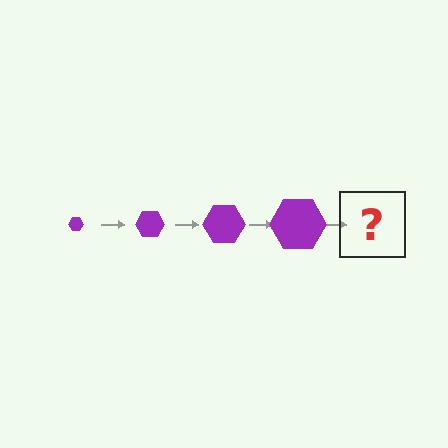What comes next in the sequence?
The next element should be a purple hexagon, larger than the previous one.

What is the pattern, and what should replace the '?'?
The pattern is that the hexagon gets progressively larger each step. The '?' should be a purple hexagon, larger than the previous one.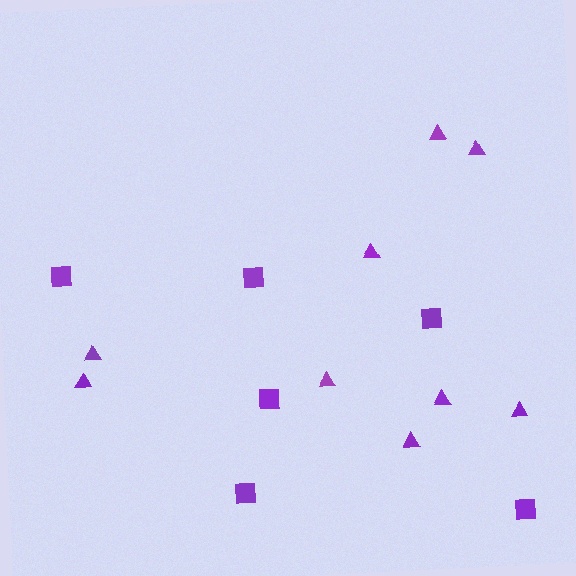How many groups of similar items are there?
There are 2 groups: one group of triangles (9) and one group of squares (6).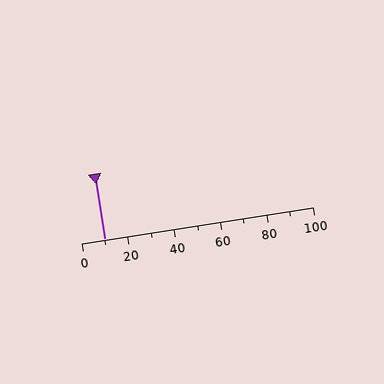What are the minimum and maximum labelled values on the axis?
The axis runs from 0 to 100.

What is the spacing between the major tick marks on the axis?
The major ticks are spaced 20 apart.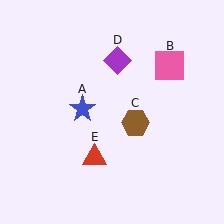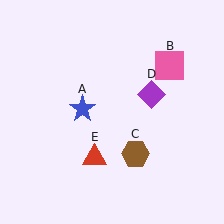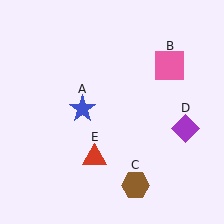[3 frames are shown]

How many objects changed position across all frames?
2 objects changed position: brown hexagon (object C), purple diamond (object D).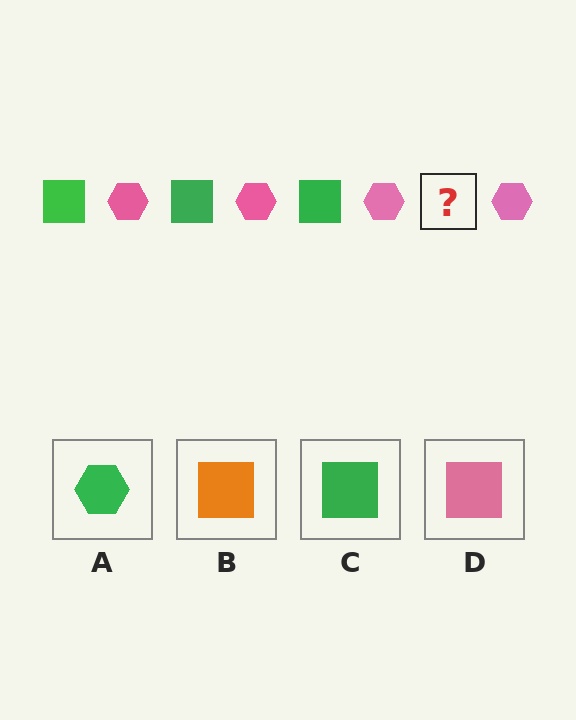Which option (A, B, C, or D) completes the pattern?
C.